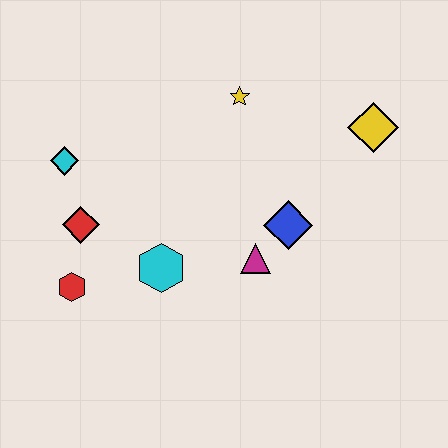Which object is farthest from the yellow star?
The red hexagon is farthest from the yellow star.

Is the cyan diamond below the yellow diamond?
Yes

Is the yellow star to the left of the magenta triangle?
Yes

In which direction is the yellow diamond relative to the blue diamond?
The yellow diamond is above the blue diamond.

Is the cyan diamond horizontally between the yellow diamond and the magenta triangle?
No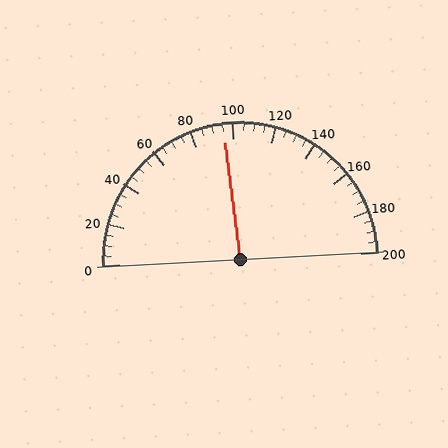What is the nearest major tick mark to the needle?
The nearest major tick mark is 100.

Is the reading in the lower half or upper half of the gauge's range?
The reading is in the lower half of the range (0 to 200).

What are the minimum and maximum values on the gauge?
The gauge ranges from 0 to 200.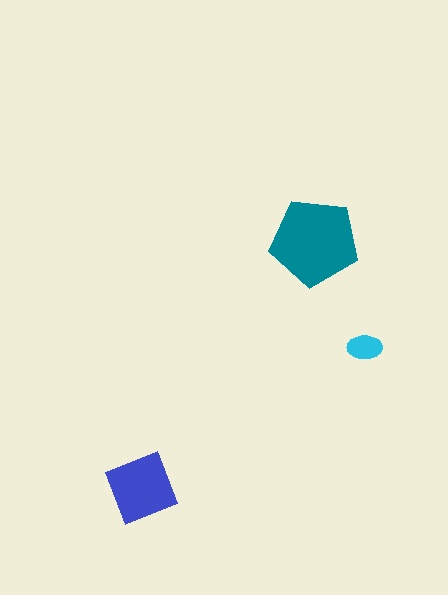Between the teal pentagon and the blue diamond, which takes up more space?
The teal pentagon.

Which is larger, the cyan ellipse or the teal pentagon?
The teal pentagon.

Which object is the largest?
The teal pentagon.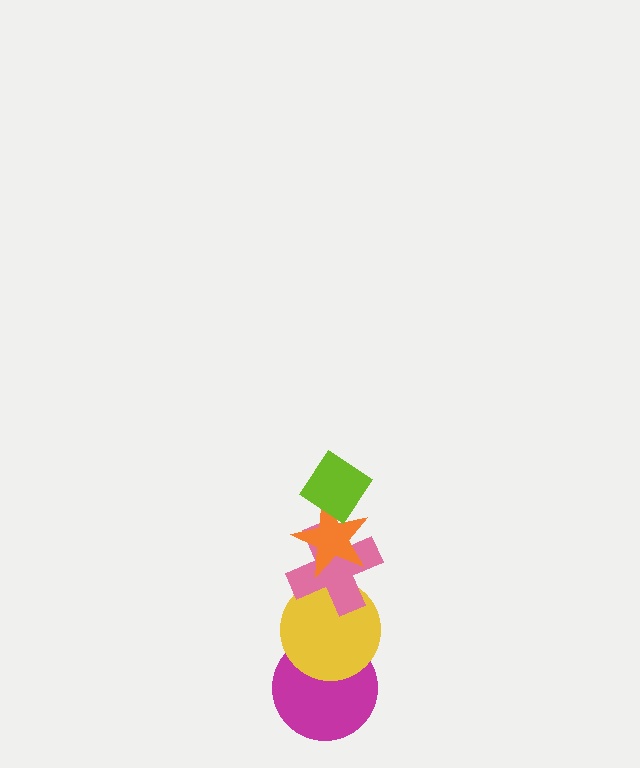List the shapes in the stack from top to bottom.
From top to bottom: the lime diamond, the orange star, the pink cross, the yellow circle, the magenta circle.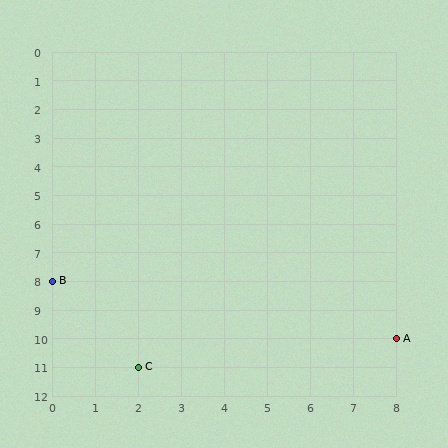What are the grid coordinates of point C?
Point C is at grid coordinates (2, 11).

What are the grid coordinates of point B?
Point B is at grid coordinates (0, 8).